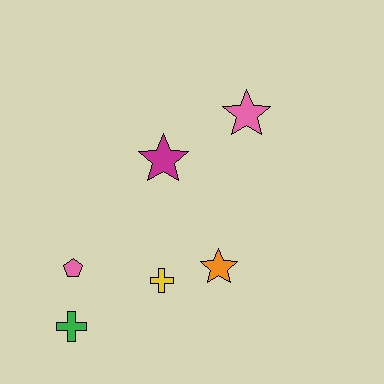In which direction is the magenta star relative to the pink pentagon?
The magenta star is above the pink pentagon.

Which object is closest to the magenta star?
The pink star is closest to the magenta star.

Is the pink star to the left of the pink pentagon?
No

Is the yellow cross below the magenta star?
Yes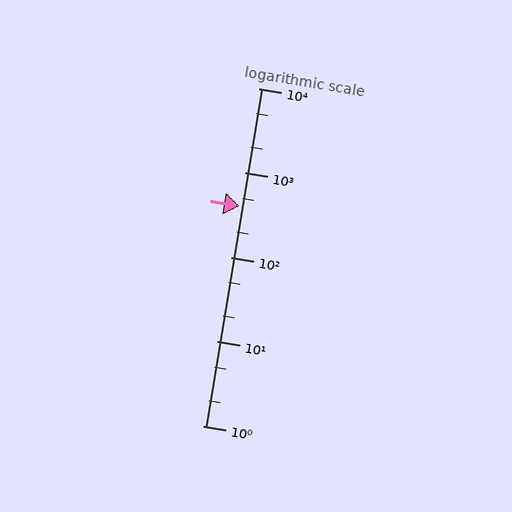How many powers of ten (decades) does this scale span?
The scale spans 4 decades, from 1 to 10000.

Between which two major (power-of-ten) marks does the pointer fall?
The pointer is between 100 and 1000.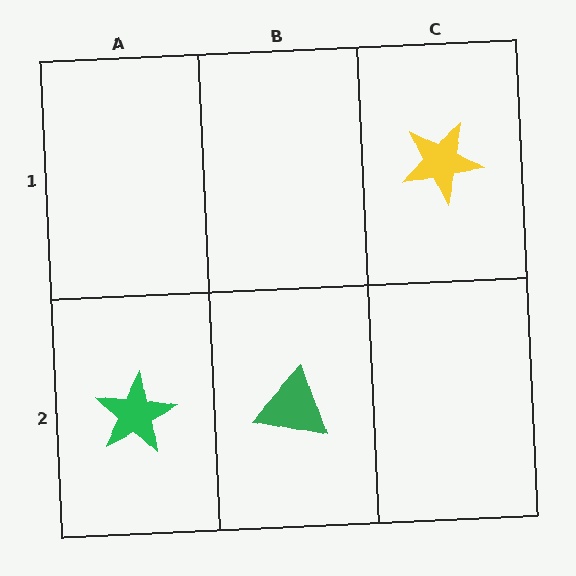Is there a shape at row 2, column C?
No, that cell is empty.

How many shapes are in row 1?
1 shape.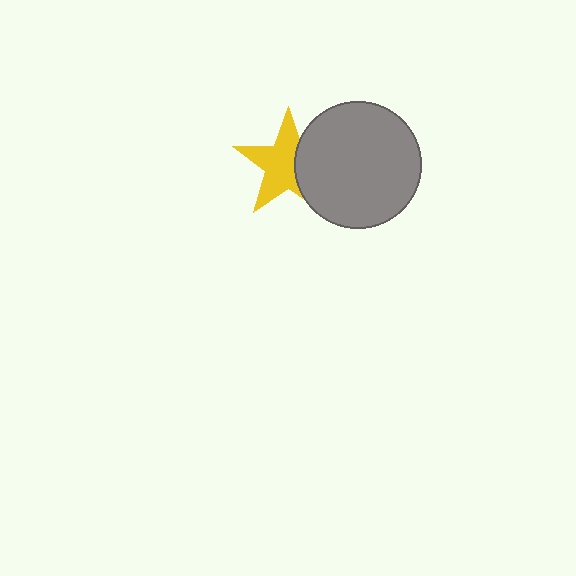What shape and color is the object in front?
The object in front is a gray circle.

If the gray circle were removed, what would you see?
You would see the complete yellow star.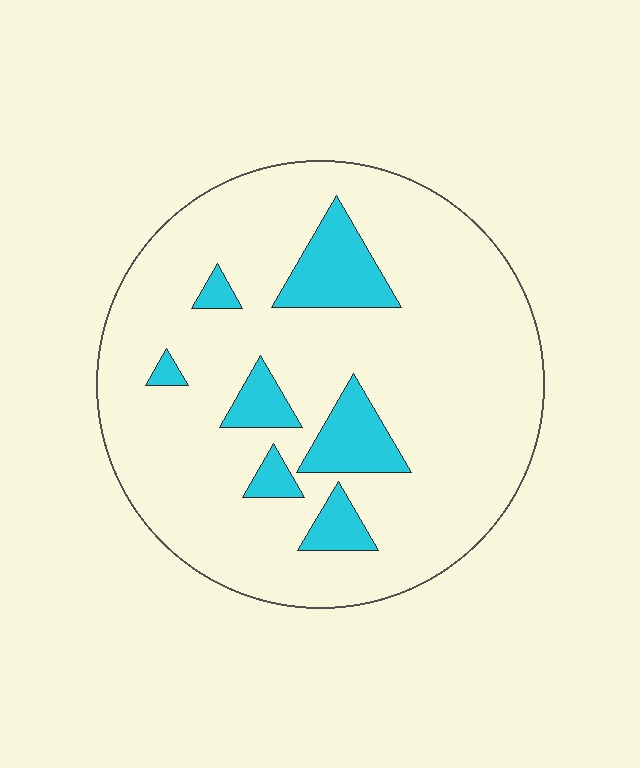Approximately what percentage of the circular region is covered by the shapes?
Approximately 15%.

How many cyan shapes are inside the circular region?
7.